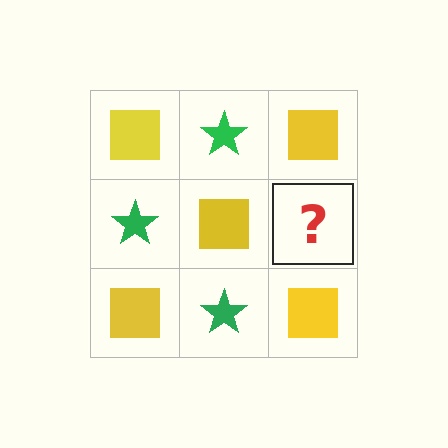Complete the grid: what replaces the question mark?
The question mark should be replaced with a green star.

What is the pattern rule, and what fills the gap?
The rule is that it alternates yellow square and green star in a checkerboard pattern. The gap should be filled with a green star.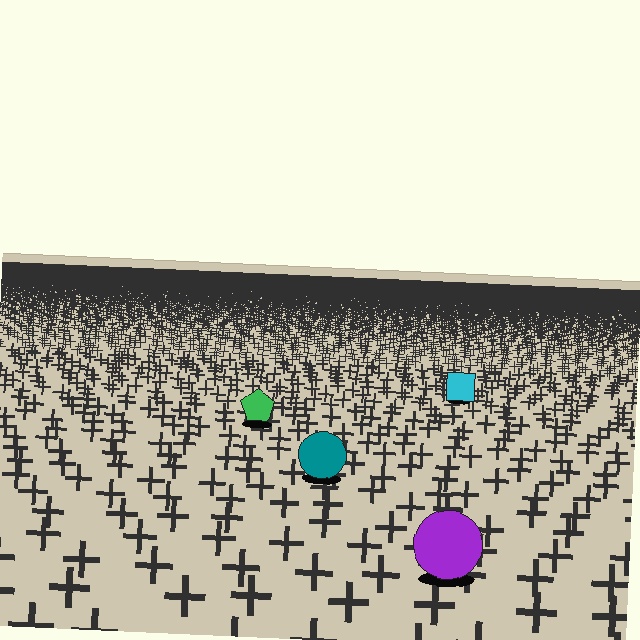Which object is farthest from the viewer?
The cyan square is farthest from the viewer. It appears smaller and the ground texture around it is denser.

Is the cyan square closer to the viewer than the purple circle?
No. The purple circle is closer — you can tell from the texture gradient: the ground texture is coarser near it.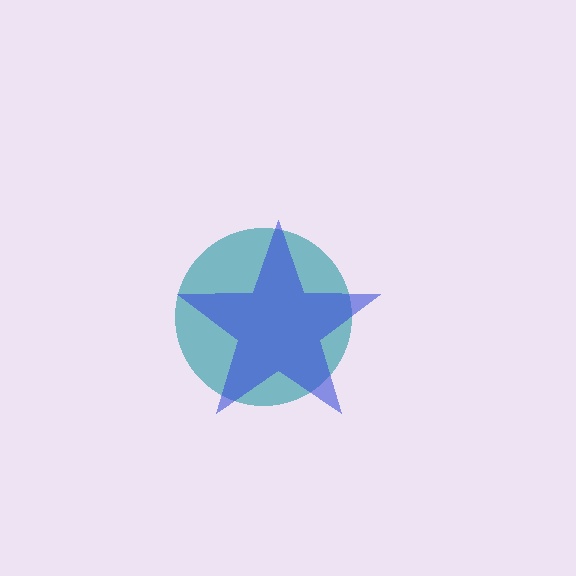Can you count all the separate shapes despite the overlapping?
Yes, there are 2 separate shapes.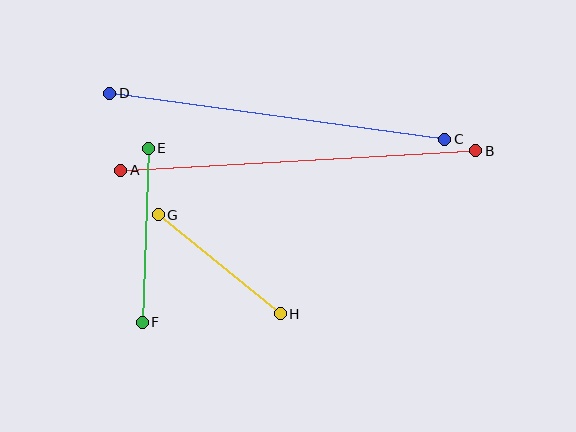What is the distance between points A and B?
The distance is approximately 356 pixels.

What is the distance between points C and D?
The distance is approximately 338 pixels.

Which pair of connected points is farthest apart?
Points A and B are farthest apart.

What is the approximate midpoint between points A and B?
The midpoint is at approximately (298, 161) pixels.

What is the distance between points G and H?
The distance is approximately 157 pixels.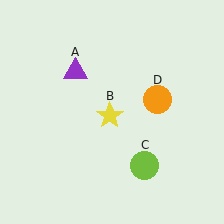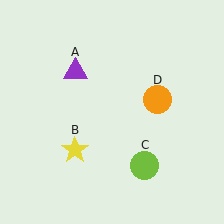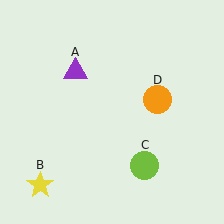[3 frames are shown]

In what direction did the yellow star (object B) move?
The yellow star (object B) moved down and to the left.